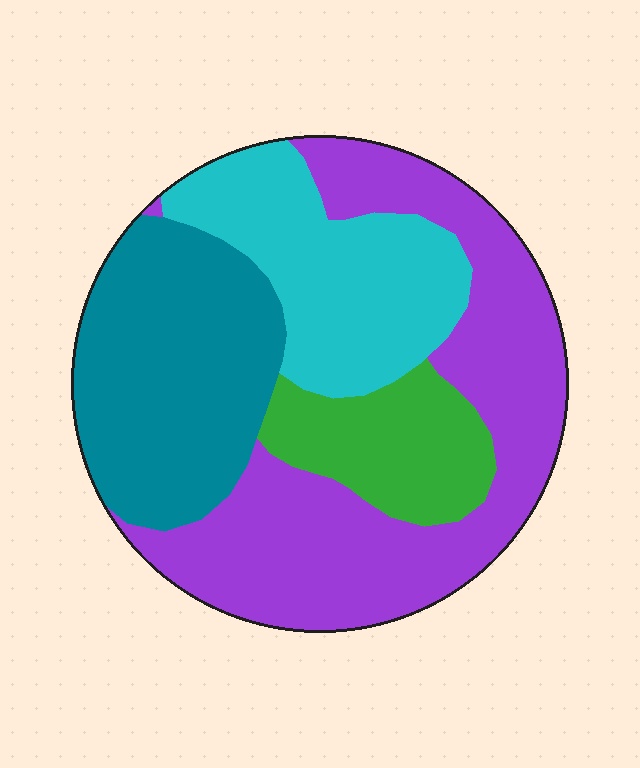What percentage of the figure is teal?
Teal covers 26% of the figure.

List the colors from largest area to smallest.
From largest to smallest: purple, teal, cyan, green.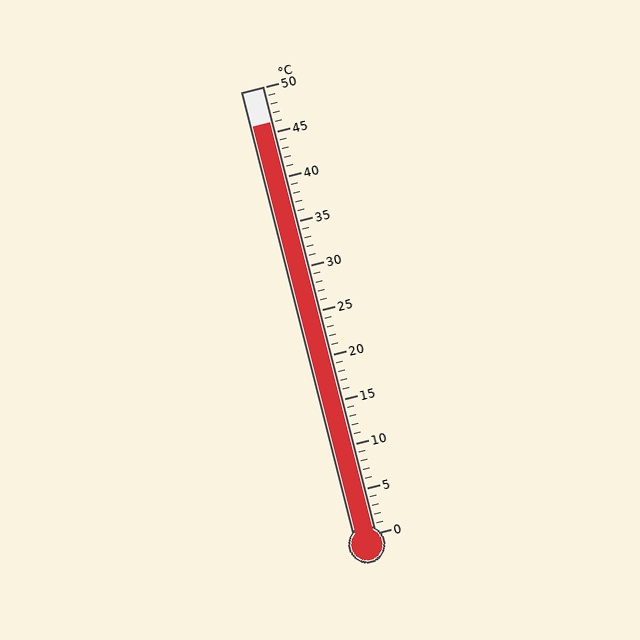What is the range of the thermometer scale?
The thermometer scale ranges from 0°C to 50°C.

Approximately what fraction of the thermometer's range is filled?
The thermometer is filled to approximately 90% of its range.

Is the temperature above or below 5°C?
The temperature is above 5°C.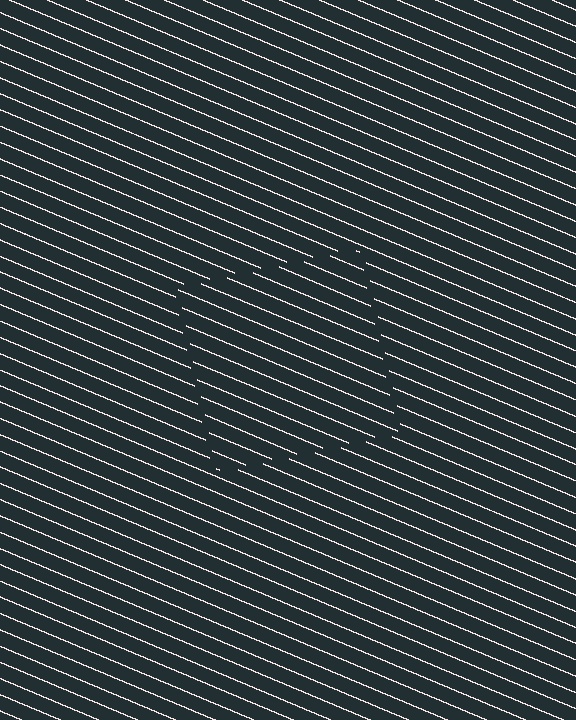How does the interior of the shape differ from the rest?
The interior of the shape contains the same grating, shifted by half a period — the contour is defined by the phase discontinuity where line-ends from the inner and outer gratings abut.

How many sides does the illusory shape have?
4 sides — the line-ends trace a square.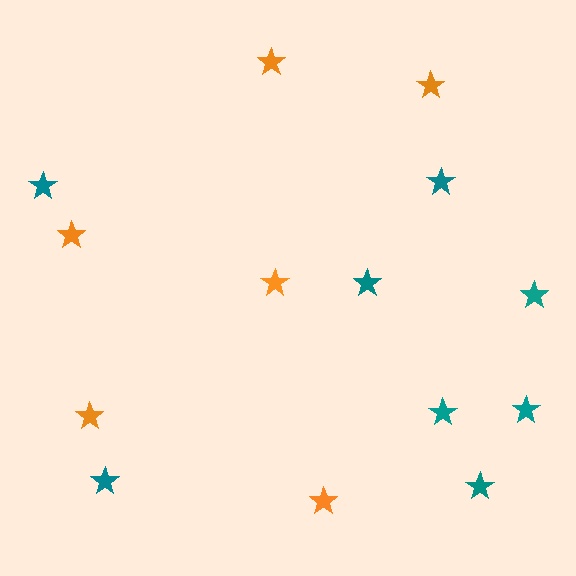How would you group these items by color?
There are 2 groups: one group of orange stars (6) and one group of teal stars (8).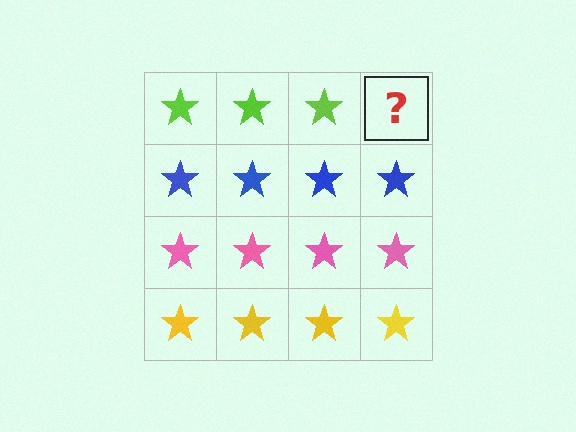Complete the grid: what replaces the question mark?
The question mark should be replaced with a lime star.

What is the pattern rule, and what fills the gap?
The rule is that each row has a consistent color. The gap should be filled with a lime star.